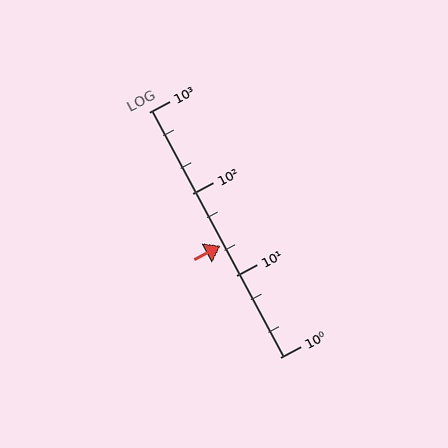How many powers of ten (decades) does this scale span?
The scale spans 3 decades, from 1 to 1000.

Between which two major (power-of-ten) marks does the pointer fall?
The pointer is between 10 and 100.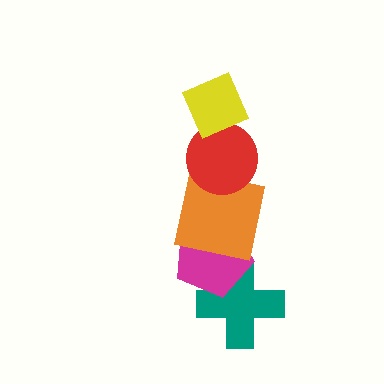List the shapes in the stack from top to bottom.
From top to bottom: the yellow diamond, the red circle, the orange square, the magenta pentagon, the teal cross.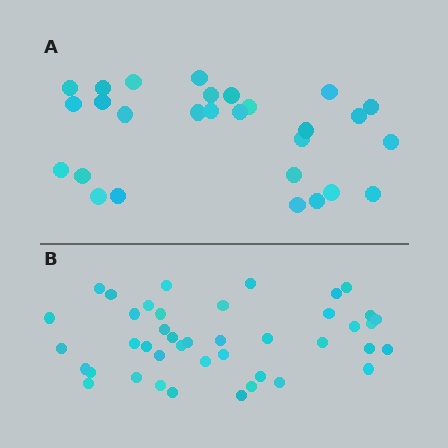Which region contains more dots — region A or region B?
Region B (the bottom region) has more dots.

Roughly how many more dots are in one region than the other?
Region B has approximately 15 more dots than region A.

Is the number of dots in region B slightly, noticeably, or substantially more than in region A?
Region B has substantially more. The ratio is roughly 1.5 to 1.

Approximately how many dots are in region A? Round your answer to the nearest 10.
About 30 dots. (The exact count is 28, which rounds to 30.)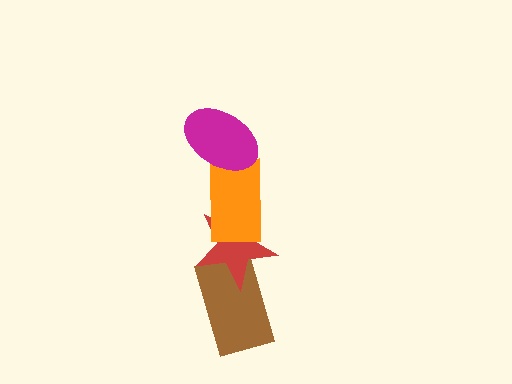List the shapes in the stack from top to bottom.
From top to bottom: the magenta ellipse, the orange rectangle, the red star, the brown rectangle.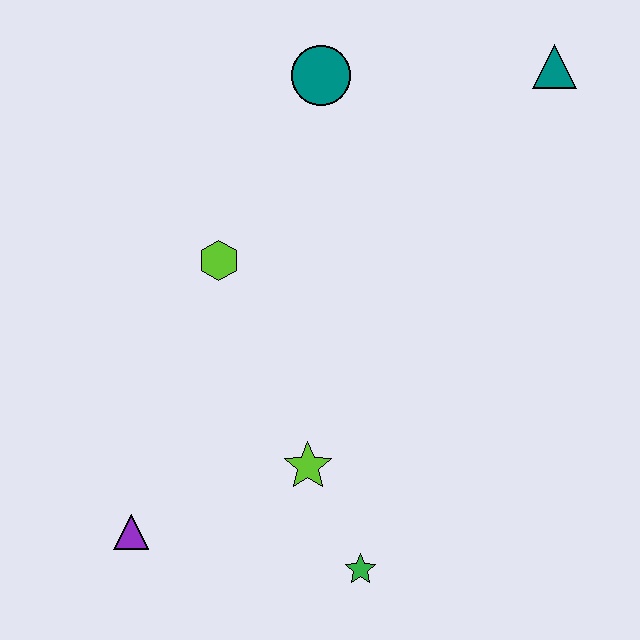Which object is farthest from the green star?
The teal triangle is farthest from the green star.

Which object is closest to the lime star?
The green star is closest to the lime star.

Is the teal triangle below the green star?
No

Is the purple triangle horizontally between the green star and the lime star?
No